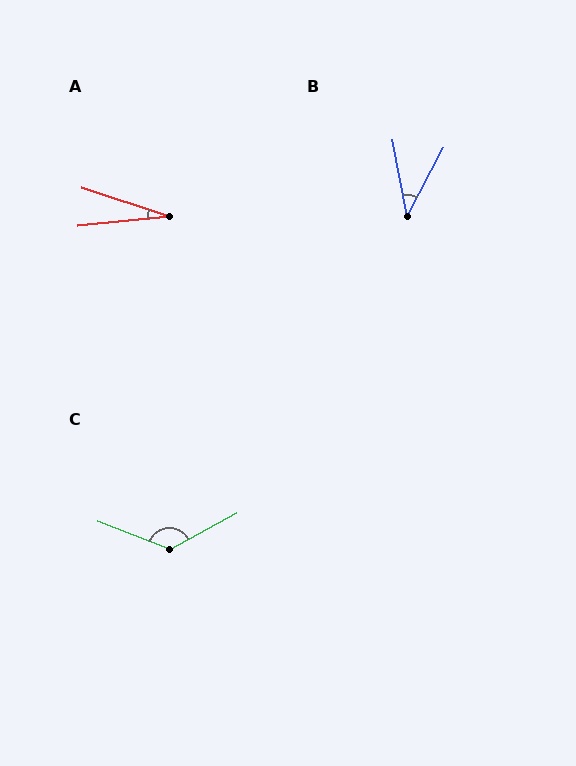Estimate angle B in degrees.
Approximately 39 degrees.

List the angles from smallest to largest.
A (24°), B (39°), C (131°).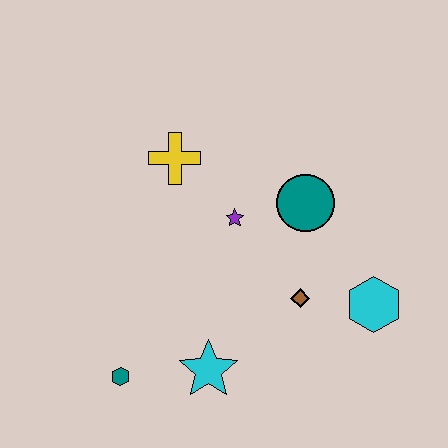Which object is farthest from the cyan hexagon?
The teal hexagon is farthest from the cyan hexagon.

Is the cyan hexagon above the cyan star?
Yes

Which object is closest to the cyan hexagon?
The brown diamond is closest to the cyan hexagon.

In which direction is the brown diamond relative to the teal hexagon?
The brown diamond is to the right of the teal hexagon.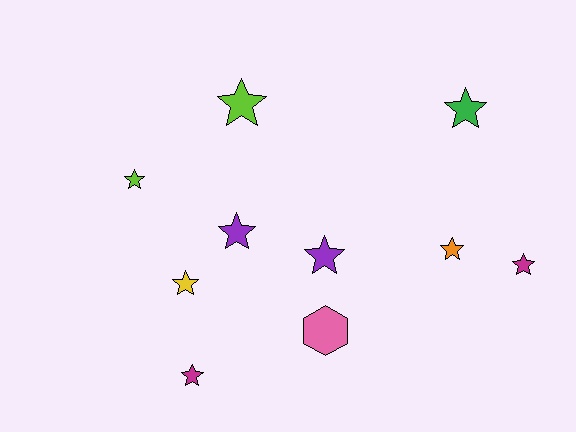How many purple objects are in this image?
There are 2 purple objects.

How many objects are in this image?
There are 10 objects.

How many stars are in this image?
There are 9 stars.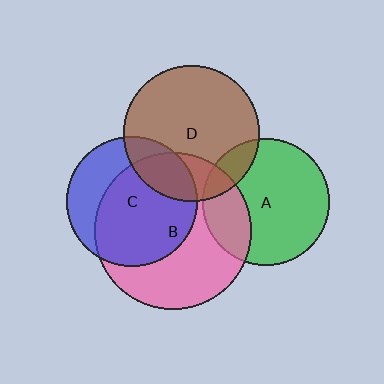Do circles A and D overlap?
Yes.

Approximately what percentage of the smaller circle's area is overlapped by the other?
Approximately 15%.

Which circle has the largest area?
Circle B (pink).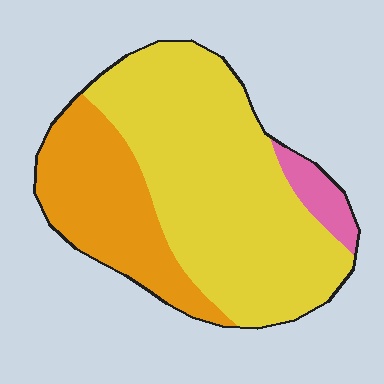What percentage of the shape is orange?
Orange covers roughly 30% of the shape.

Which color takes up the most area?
Yellow, at roughly 65%.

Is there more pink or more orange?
Orange.